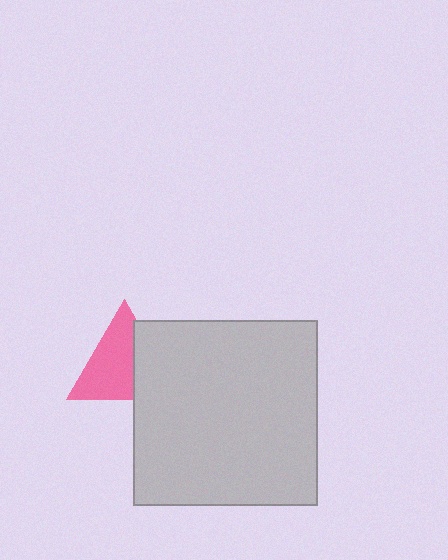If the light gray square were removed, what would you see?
You would see the complete pink triangle.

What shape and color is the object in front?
The object in front is a light gray square.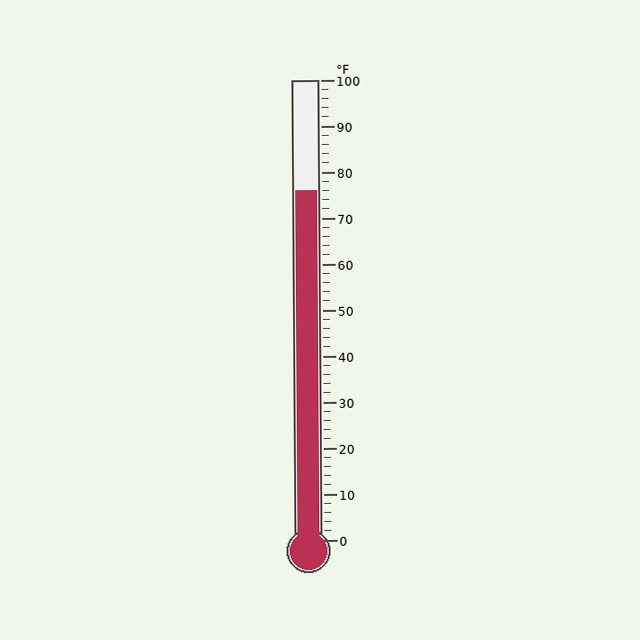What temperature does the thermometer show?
The thermometer shows approximately 76°F.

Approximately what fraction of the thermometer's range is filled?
The thermometer is filled to approximately 75% of its range.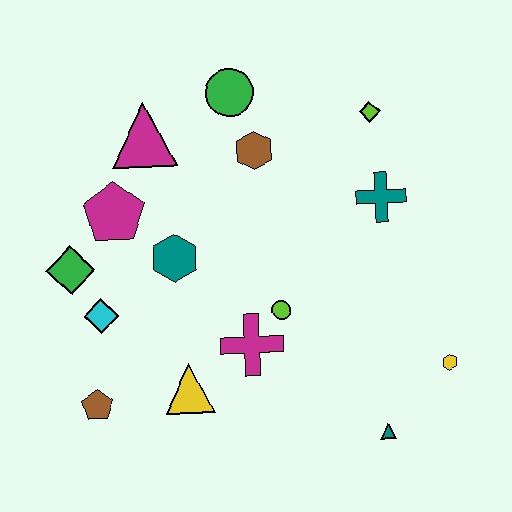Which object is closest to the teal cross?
The lime diamond is closest to the teal cross.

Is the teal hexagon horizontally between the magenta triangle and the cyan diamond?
No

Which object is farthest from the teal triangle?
The magenta triangle is farthest from the teal triangle.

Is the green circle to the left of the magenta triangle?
No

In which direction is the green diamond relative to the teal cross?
The green diamond is to the left of the teal cross.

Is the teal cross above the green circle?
No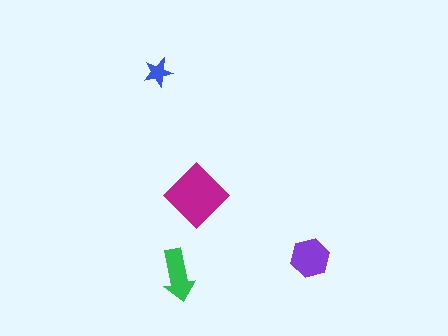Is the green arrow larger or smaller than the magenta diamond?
Smaller.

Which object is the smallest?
The blue star.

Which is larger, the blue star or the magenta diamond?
The magenta diamond.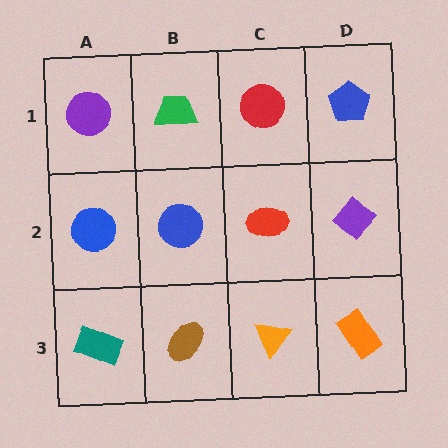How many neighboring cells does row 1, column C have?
3.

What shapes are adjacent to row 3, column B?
A blue circle (row 2, column B), a teal rectangle (row 3, column A), an orange triangle (row 3, column C).